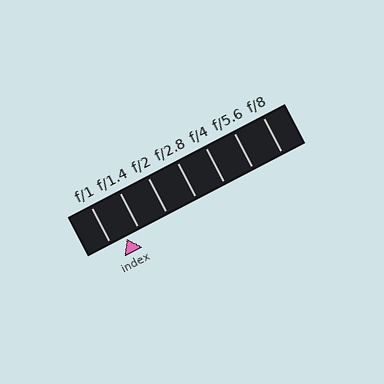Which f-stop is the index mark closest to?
The index mark is closest to f/1.4.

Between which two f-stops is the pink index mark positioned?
The index mark is between f/1 and f/1.4.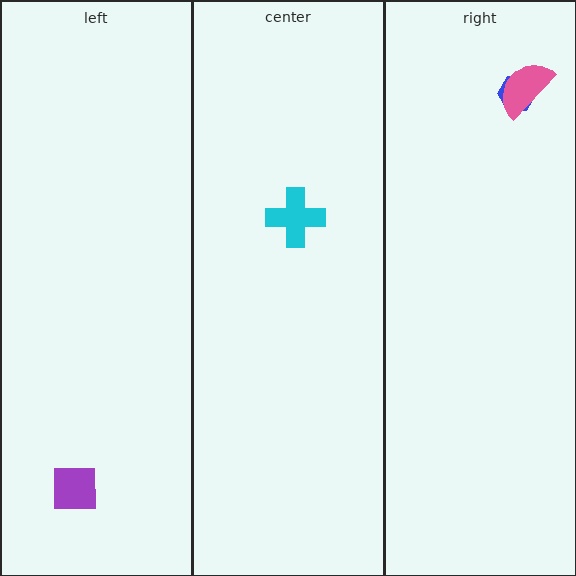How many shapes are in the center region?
1.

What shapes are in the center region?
The cyan cross.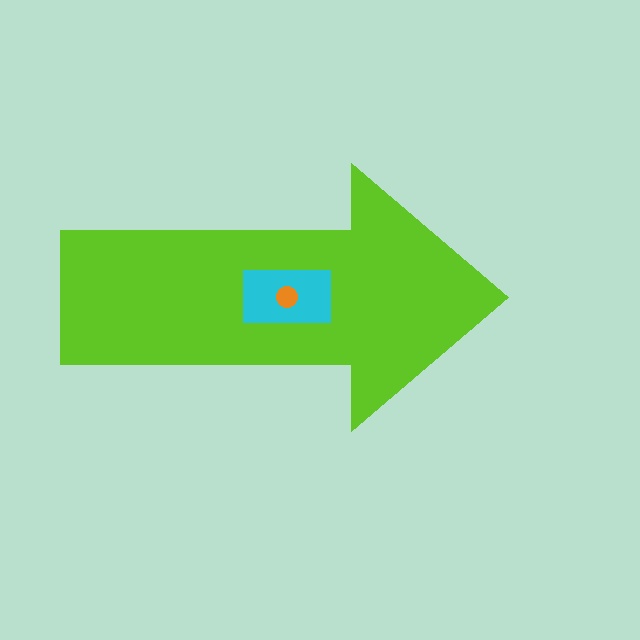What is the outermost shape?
The lime arrow.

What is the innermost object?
The orange circle.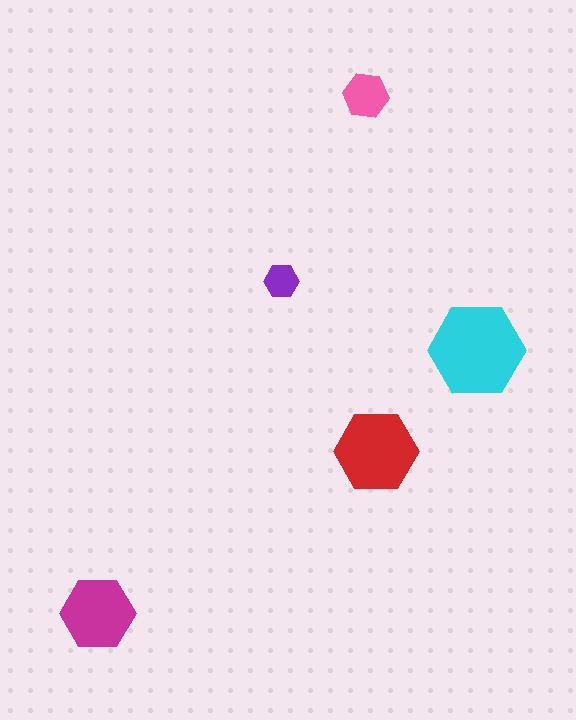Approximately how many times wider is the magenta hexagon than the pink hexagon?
About 1.5 times wider.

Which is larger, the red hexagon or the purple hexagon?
The red one.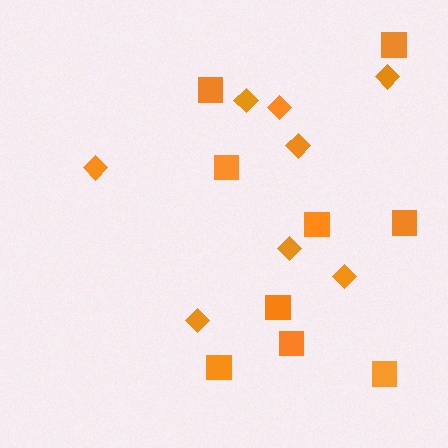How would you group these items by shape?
There are 2 groups: one group of diamonds (8) and one group of squares (9).